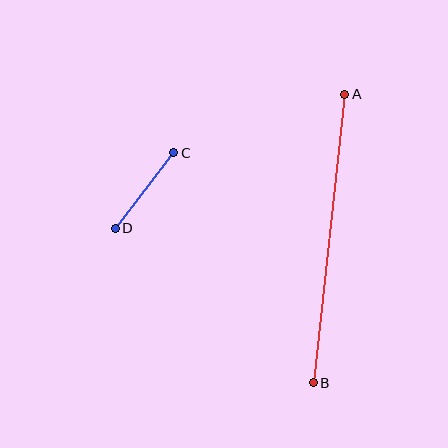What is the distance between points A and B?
The distance is approximately 291 pixels.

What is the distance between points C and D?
The distance is approximately 96 pixels.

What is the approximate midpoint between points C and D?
The midpoint is at approximately (145, 190) pixels.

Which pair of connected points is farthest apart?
Points A and B are farthest apart.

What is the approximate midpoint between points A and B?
The midpoint is at approximately (329, 239) pixels.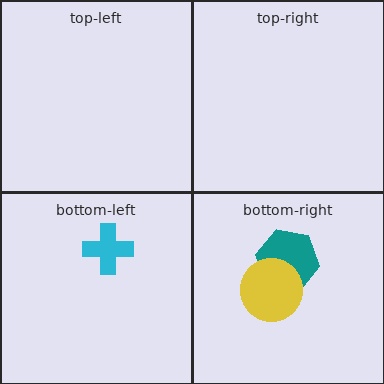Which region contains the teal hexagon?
The bottom-right region.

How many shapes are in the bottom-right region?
2.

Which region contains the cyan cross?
The bottom-left region.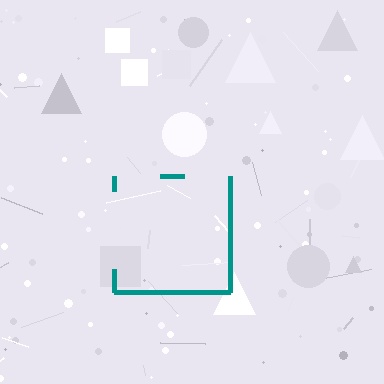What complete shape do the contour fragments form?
The contour fragments form a square.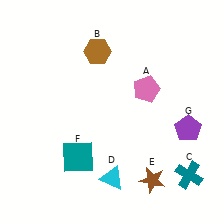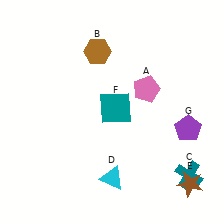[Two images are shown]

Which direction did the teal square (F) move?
The teal square (F) moved up.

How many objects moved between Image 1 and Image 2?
2 objects moved between the two images.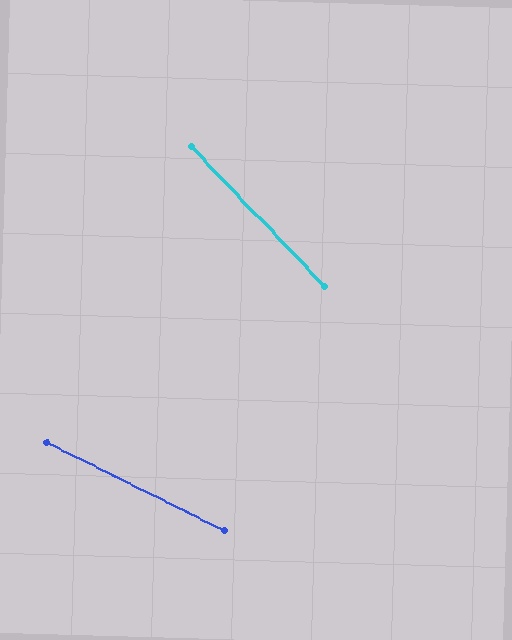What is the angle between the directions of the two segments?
Approximately 20 degrees.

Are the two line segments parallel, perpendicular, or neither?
Neither parallel nor perpendicular — they differ by about 20°.